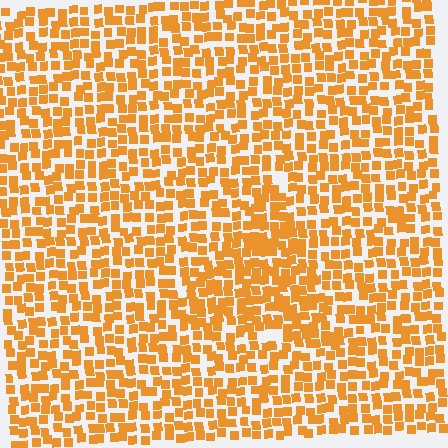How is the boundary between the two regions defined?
The boundary is defined by a change in element density (approximately 1.4x ratio). All elements are the same color, size, and shape.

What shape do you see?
I see a triangle.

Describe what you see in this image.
The image contains small orange elements arranged at two different densities. A triangle-shaped region is visible where the elements are more densely packed than the surrounding area.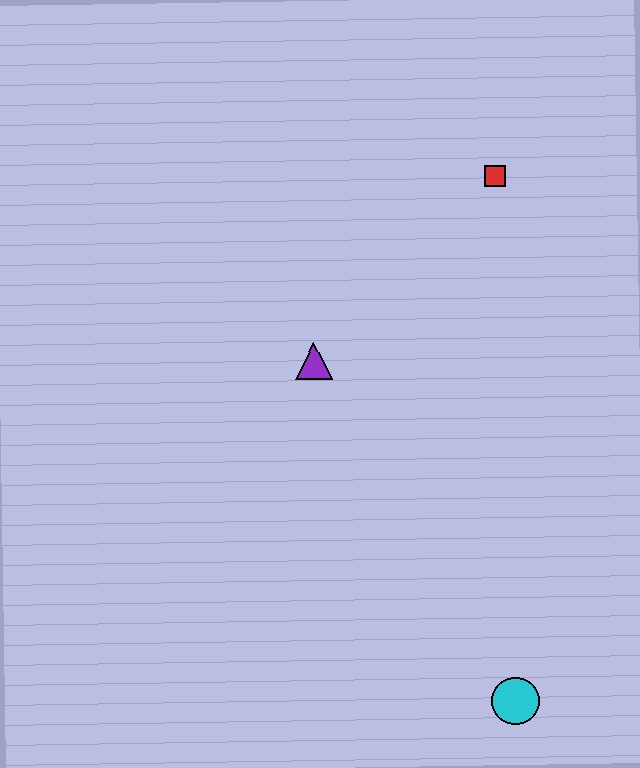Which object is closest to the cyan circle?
The purple triangle is closest to the cyan circle.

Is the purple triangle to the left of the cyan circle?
Yes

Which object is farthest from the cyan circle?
The red square is farthest from the cyan circle.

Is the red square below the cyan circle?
No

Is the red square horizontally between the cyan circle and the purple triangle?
Yes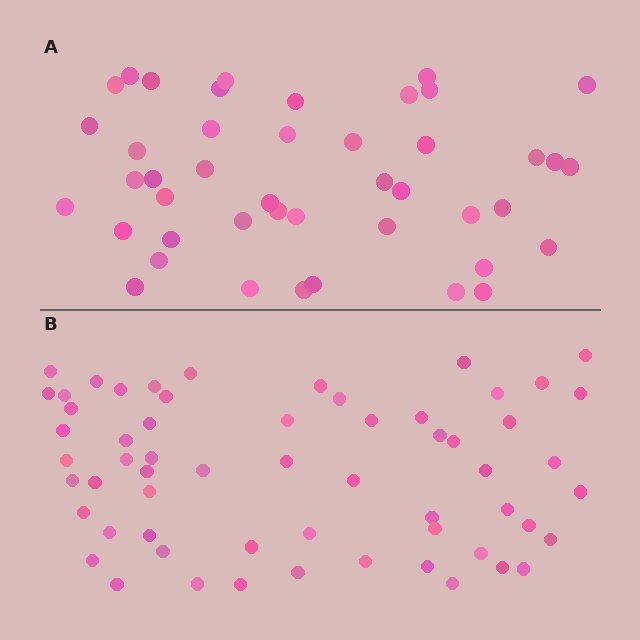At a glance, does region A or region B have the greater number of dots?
Region B (the bottom region) has more dots.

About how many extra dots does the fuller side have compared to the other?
Region B has approximately 15 more dots than region A.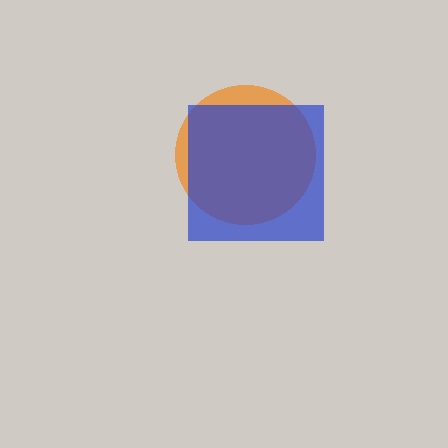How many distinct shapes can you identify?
There are 2 distinct shapes: an orange circle, a blue square.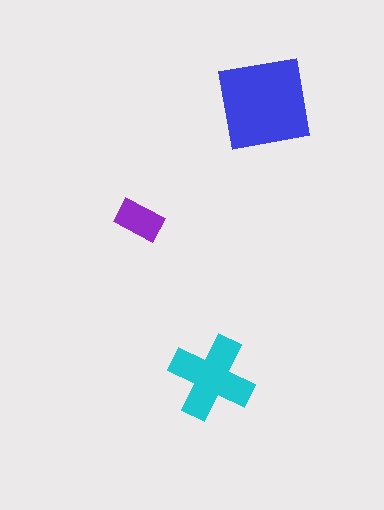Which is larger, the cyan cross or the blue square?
The blue square.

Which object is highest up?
The blue square is topmost.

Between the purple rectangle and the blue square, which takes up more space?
The blue square.